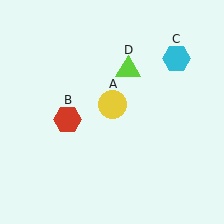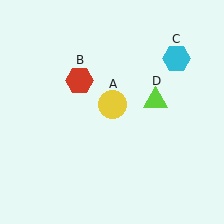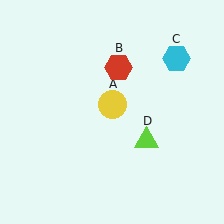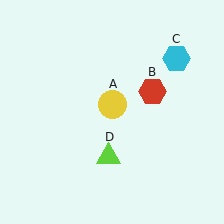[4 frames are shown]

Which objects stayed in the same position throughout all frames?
Yellow circle (object A) and cyan hexagon (object C) remained stationary.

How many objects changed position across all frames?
2 objects changed position: red hexagon (object B), lime triangle (object D).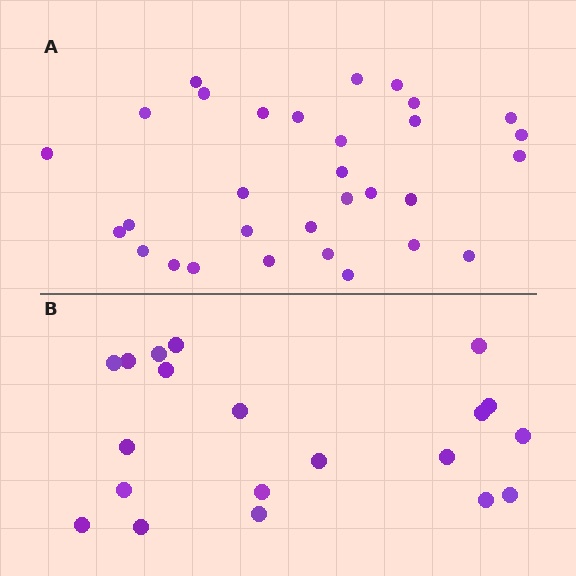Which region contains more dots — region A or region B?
Region A (the top region) has more dots.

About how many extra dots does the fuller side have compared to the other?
Region A has roughly 12 or so more dots than region B.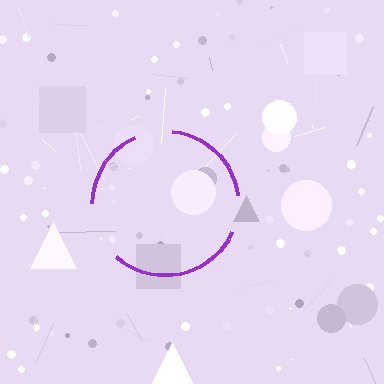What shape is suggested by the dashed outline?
The dashed outline suggests a circle.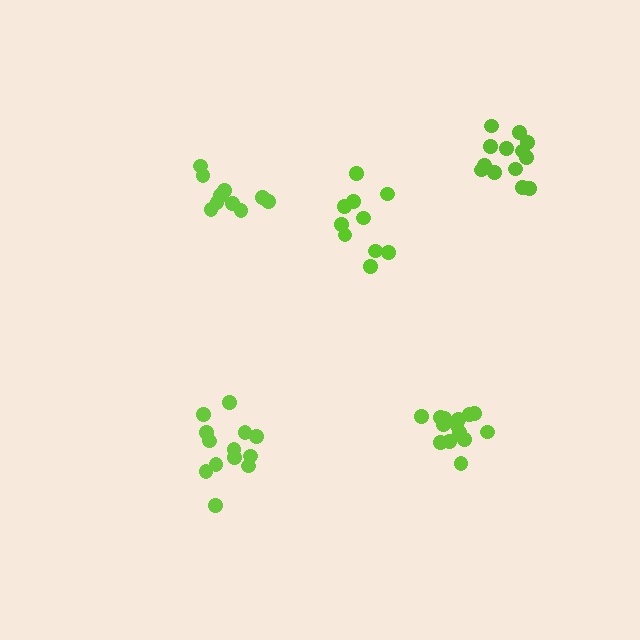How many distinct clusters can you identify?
There are 5 distinct clusters.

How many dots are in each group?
Group 1: 10 dots, Group 2: 13 dots, Group 3: 13 dots, Group 4: 10 dots, Group 5: 14 dots (60 total).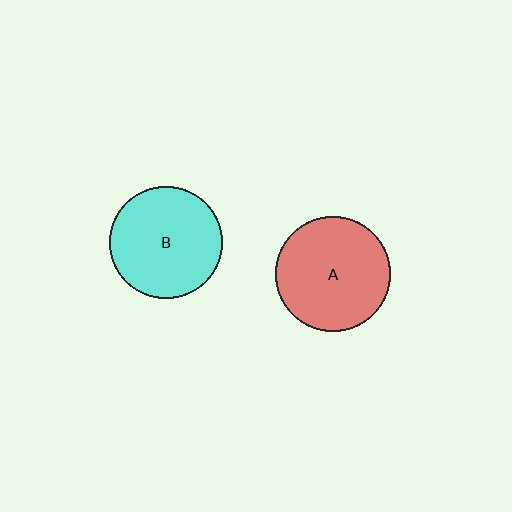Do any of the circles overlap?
No, none of the circles overlap.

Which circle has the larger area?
Circle A (red).